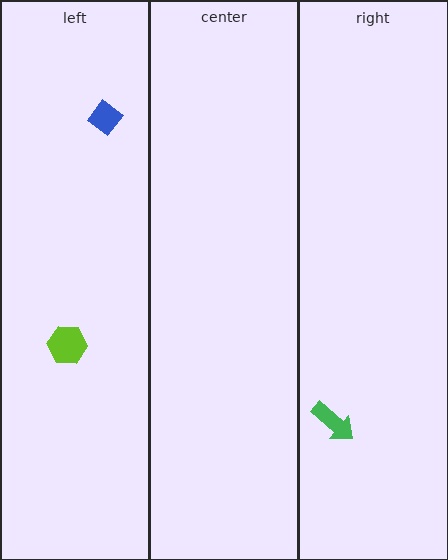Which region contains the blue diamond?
The left region.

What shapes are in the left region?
The blue diamond, the lime hexagon.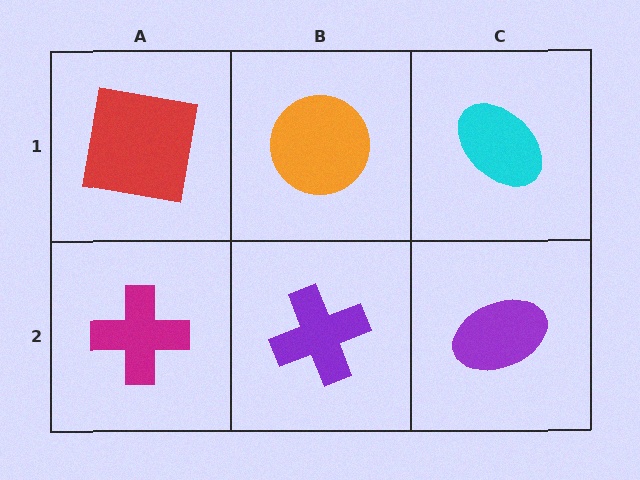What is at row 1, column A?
A red square.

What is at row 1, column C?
A cyan ellipse.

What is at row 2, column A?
A magenta cross.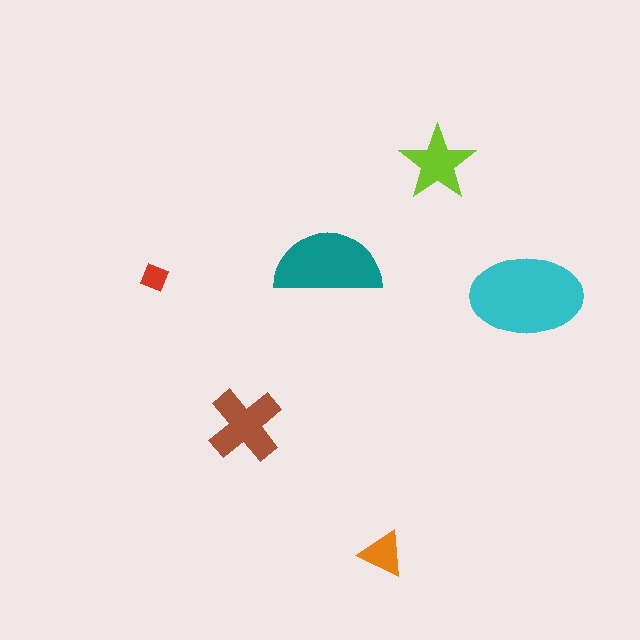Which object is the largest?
The cyan ellipse.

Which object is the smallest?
The red diamond.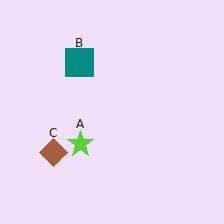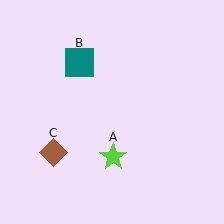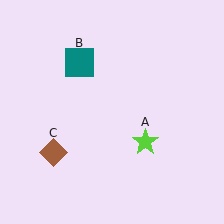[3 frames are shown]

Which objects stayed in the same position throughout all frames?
Teal square (object B) and brown diamond (object C) remained stationary.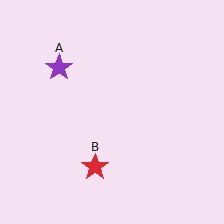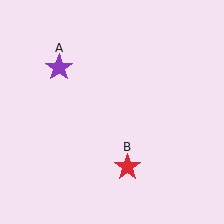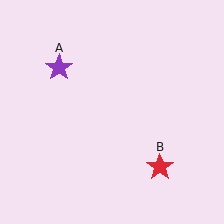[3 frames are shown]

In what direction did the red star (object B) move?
The red star (object B) moved right.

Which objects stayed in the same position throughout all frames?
Purple star (object A) remained stationary.